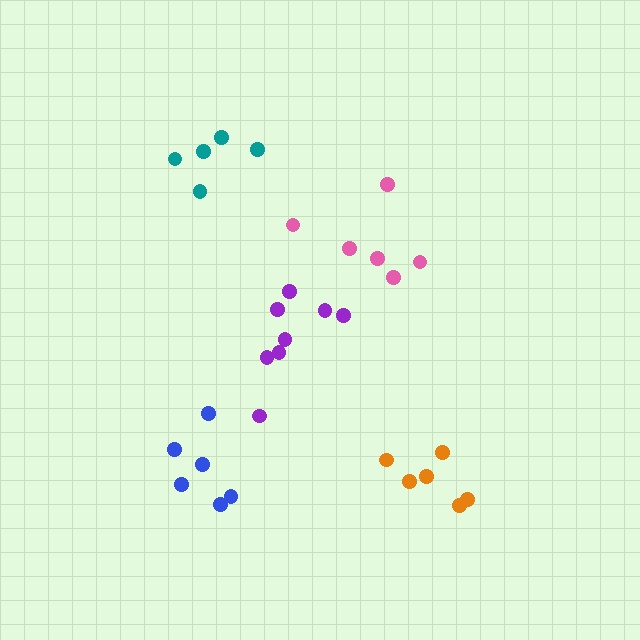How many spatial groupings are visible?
There are 5 spatial groupings.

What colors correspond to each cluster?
The clusters are colored: orange, blue, purple, pink, teal.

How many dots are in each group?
Group 1: 6 dots, Group 2: 6 dots, Group 3: 8 dots, Group 4: 6 dots, Group 5: 5 dots (31 total).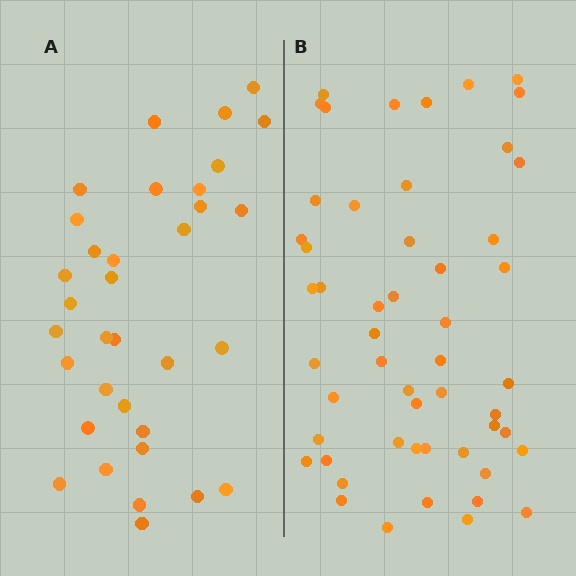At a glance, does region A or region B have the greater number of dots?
Region B (the right region) has more dots.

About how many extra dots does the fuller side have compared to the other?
Region B has approximately 20 more dots than region A.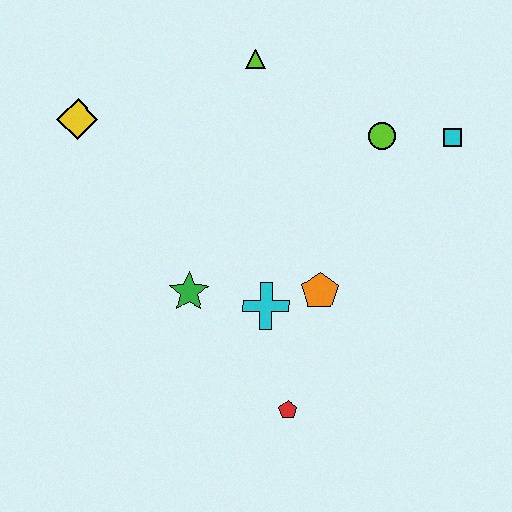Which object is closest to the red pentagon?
The cyan cross is closest to the red pentagon.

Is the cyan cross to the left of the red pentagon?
Yes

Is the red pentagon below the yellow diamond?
Yes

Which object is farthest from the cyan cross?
The yellow diamond is farthest from the cyan cross.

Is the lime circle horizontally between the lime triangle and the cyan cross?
No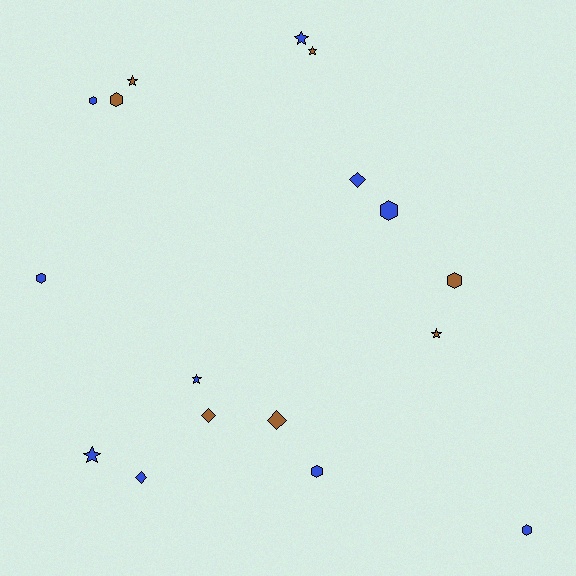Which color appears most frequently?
Blue, with 10 objects.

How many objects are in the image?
There are 17 objects.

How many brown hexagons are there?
There are 2 brown hexagons.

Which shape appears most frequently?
Hexagon, with 7 objects.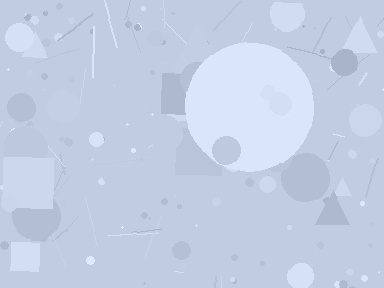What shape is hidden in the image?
A circle is hidden in the image.